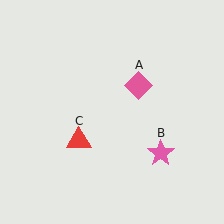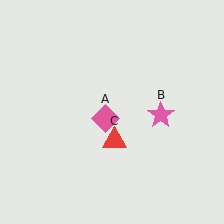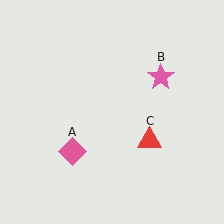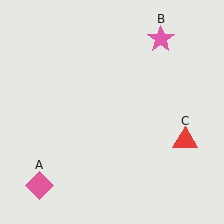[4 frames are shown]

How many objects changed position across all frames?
3 objects changed position: pink diamond (object A), pink star (object B), red triangle (object C).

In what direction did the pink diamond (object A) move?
The pink diamond (object A) moved down and to the left.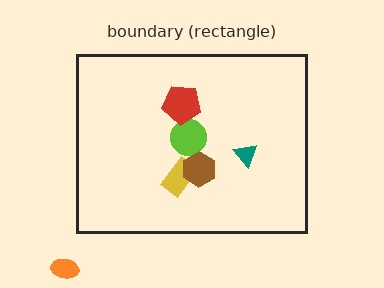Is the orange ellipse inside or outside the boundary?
Outside.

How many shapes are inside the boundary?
5 inside, 1 outside.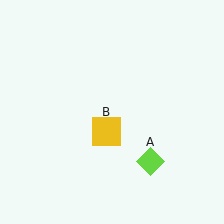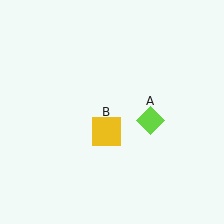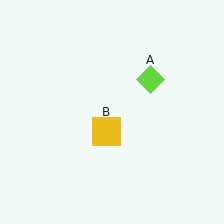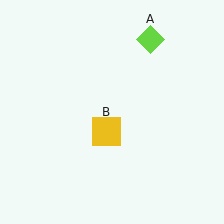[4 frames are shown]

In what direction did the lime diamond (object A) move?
The lime diamond (object A) moved up.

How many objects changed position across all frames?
1 object changed position: lime diamond (object A).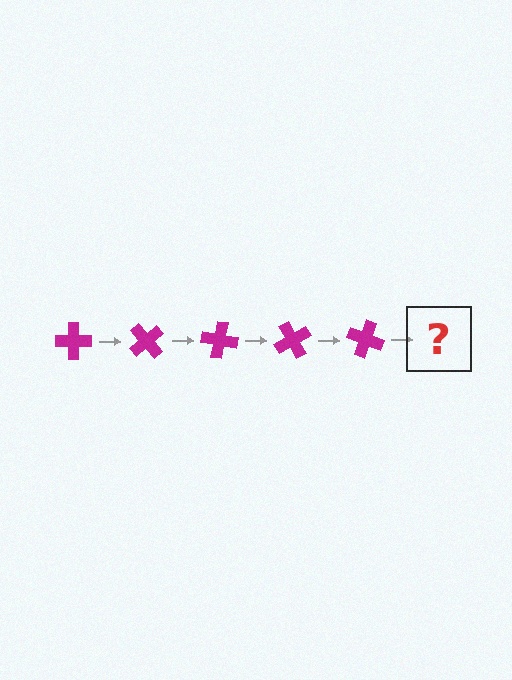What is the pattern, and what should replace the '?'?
The pattern is that the cross rotates 50 degrees each step. The '?' should be a magenta cross rotated 250 degrees.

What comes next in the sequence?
The next element should be a magenta cross rotated 250 degrees.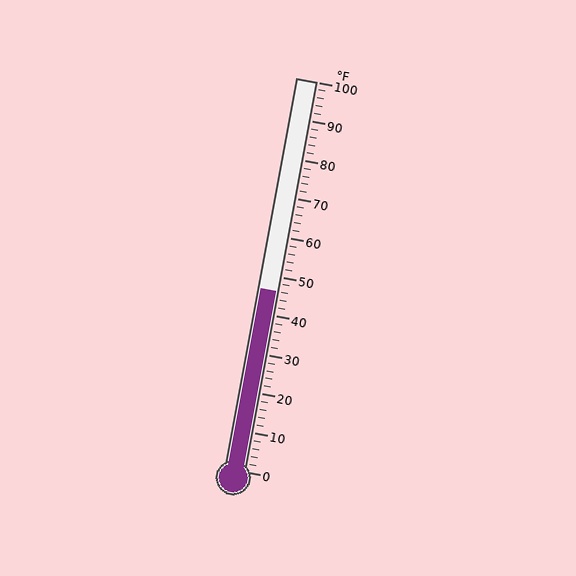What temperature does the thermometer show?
The thermometer shows approximately 46°F.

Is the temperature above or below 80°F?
The temperature is below 80°F.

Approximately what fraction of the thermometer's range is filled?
The thermometer is filled to approximately 45% of its range.